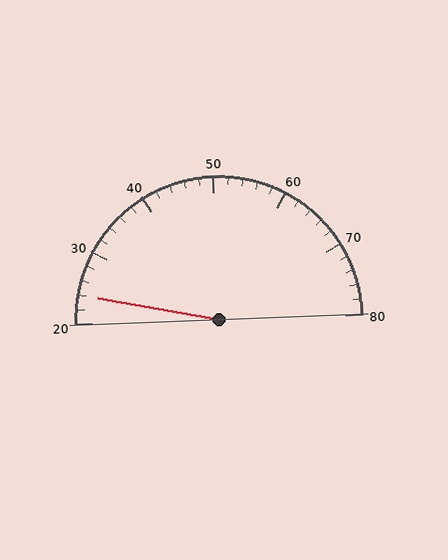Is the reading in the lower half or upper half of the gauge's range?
The reading is in the lower half of the range (20 to 80).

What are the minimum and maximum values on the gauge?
The gauge ranges from 20 to 80.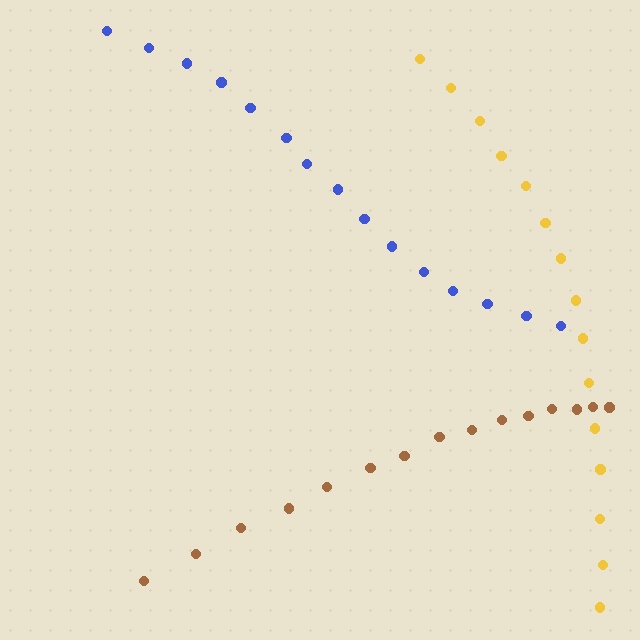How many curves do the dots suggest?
There are 3 distinct paths.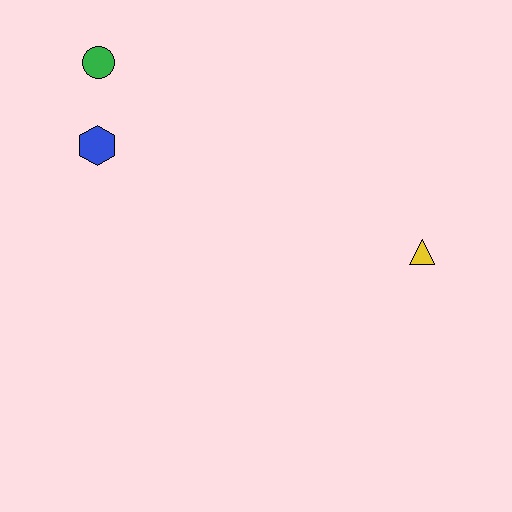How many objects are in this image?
There are 3 objects.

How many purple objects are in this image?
There are no purple objects.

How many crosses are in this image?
There are no crosses.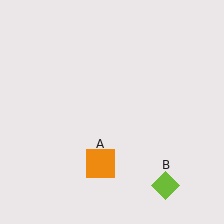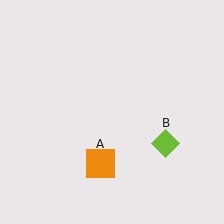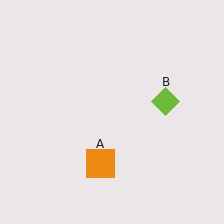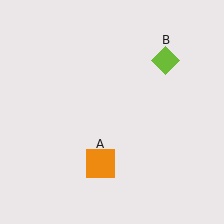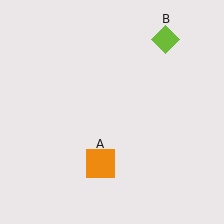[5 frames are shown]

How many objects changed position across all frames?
1 object changed position: lime diamond (object B).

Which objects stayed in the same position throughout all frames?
Orange square (object A) remained stationary.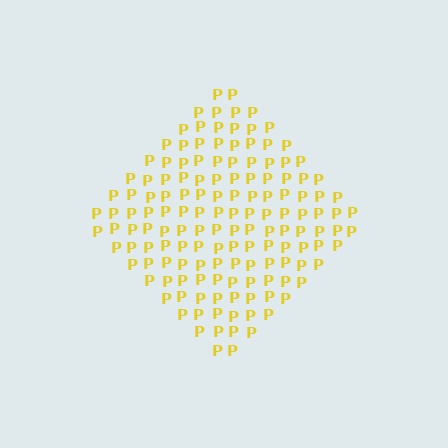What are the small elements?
The small elements are letter P's.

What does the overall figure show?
The overall figure shows a diamond.